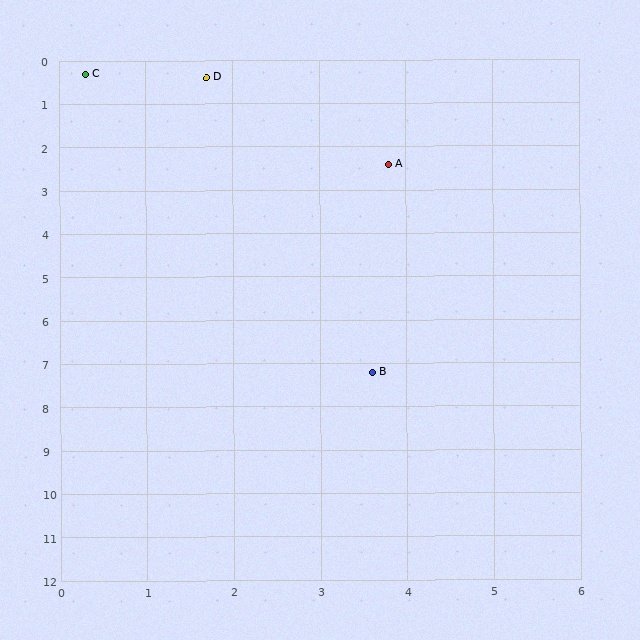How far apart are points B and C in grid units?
Points B and C are about 7.6 grid units apart.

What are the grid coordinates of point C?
Point C is at approximately (0.3, 0.3).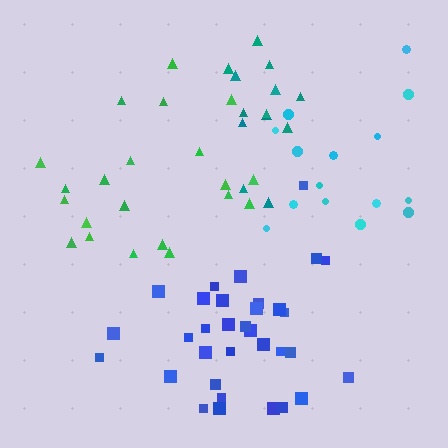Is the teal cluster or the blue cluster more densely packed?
Blue.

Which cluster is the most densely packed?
Blue.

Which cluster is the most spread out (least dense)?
Cyan.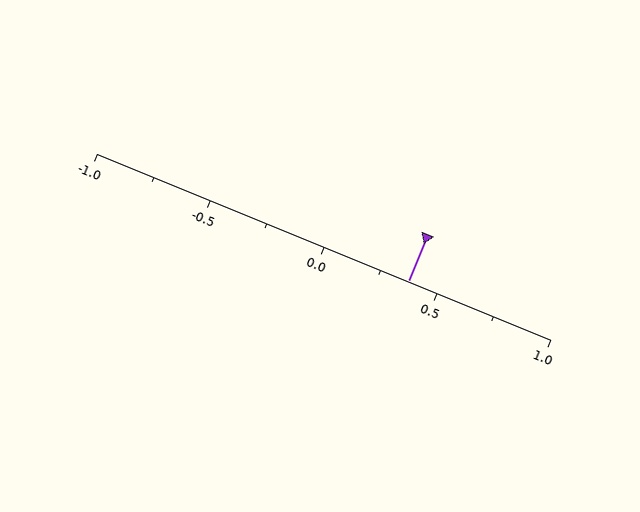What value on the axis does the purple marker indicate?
The marker indicates approximately 0.38.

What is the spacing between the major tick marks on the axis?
The major ticks are spaced 0.5 apart.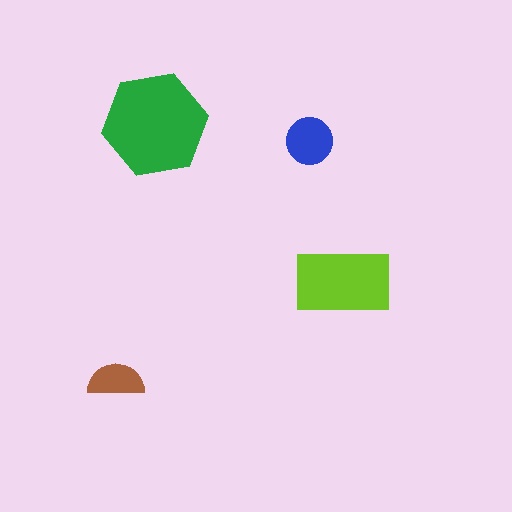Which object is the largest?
The green hexagon.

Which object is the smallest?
The brown semicircle.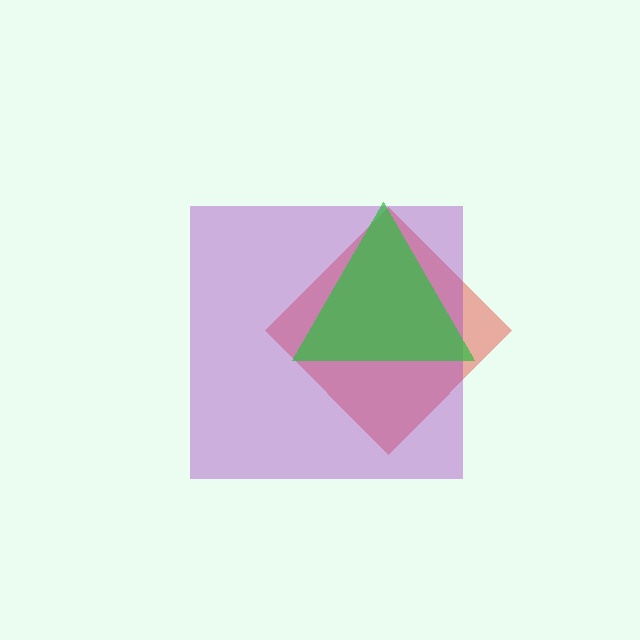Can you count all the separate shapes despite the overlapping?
Yes, there are 3 separate shapes.